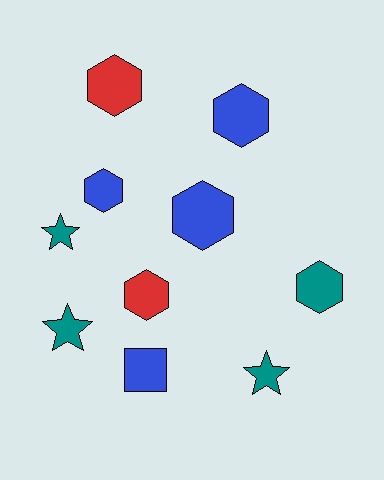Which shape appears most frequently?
Hexagon, with 6 objects.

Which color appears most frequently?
Blue, with 4 objects.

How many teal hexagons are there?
There is 1 teal hexagon.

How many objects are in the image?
There are 10 objects.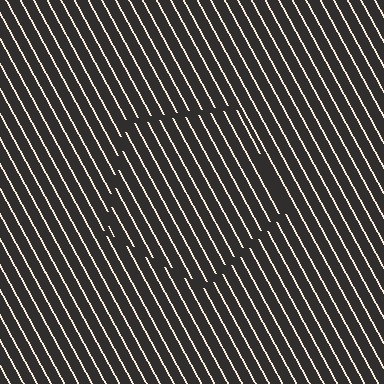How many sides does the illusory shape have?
5 sides — the line-ends trace a pentagon.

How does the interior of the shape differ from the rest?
The interior of the shape contains the same grating, shifted by half a period — the contour is defined by the phase discontinuity where line-ends from the inner and outer gratings abut.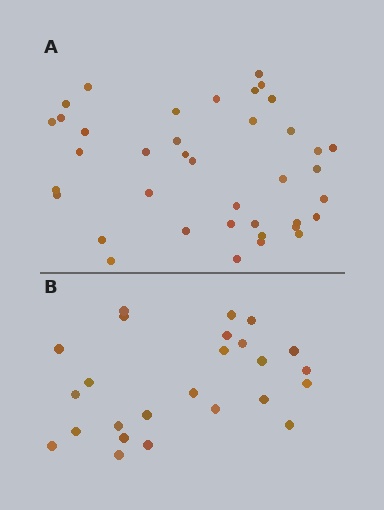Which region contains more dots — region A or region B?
Region A (the top region) has more dots.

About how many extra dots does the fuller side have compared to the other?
Region A has approximately 15 more dots than region B.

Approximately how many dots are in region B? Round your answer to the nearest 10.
About 20 dots. (The exact count is 25, which rounds to 20.)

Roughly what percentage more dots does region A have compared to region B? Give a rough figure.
About 55% more.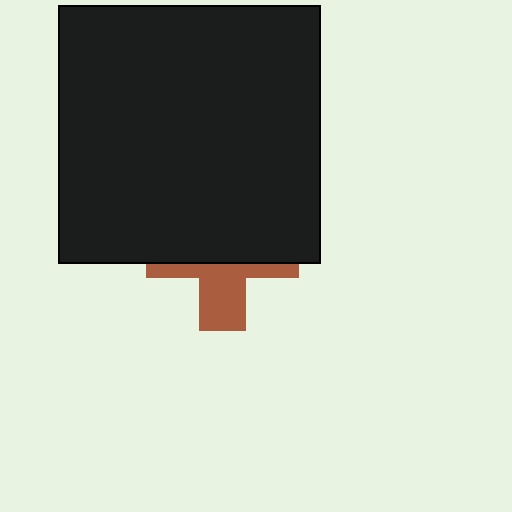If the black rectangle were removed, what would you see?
You would see the complete brown cross.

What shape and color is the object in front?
The object in front is a black rectangle.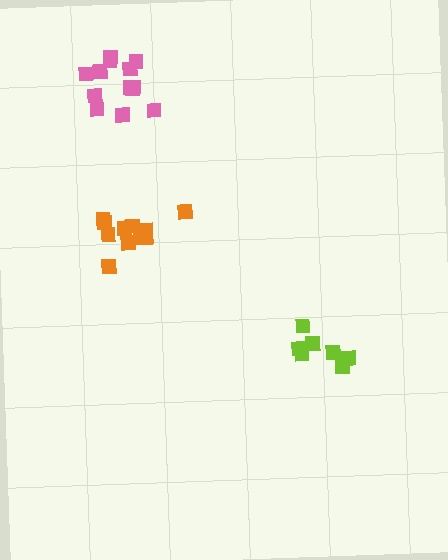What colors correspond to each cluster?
The clusters are colored: pink, lime, orange.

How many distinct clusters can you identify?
There are 3 distinct clusters.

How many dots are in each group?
Group 1: 13 dots, Group 2: 7 dots, Group 3: 12 dots (32 total).